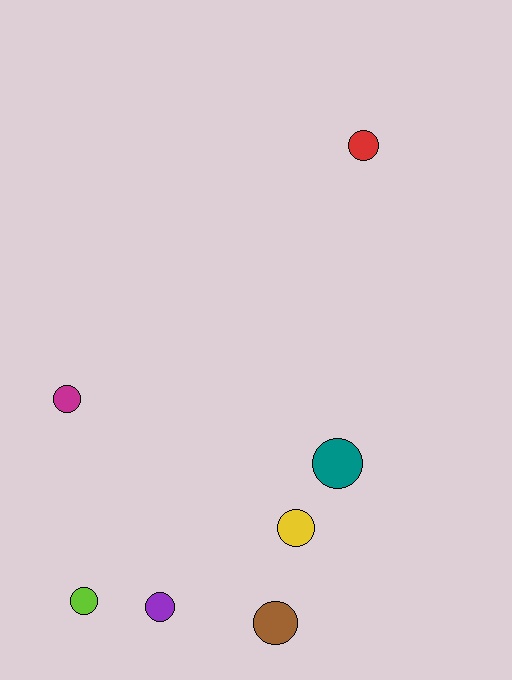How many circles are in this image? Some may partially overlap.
There are 7 circles.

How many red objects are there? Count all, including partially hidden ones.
There is 1 red object.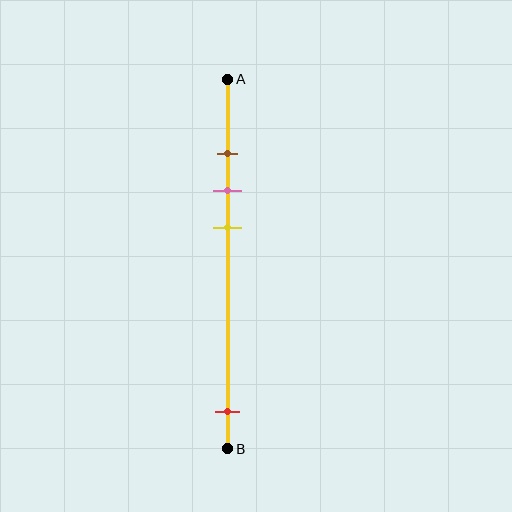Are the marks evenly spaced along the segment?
No, the marks are not evenly spaced.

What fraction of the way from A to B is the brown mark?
The brown mark is approximately 20% (0.2) of the way from A to B.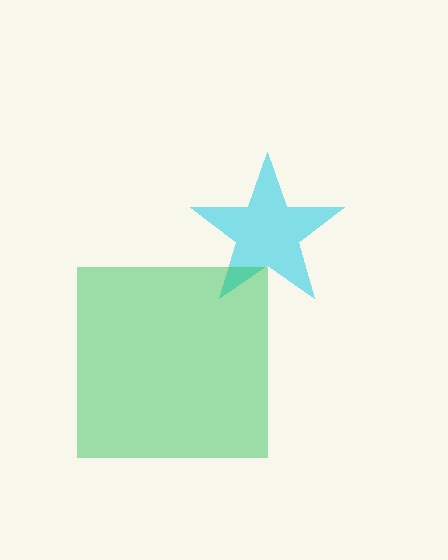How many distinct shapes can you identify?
There are 2 distinct shapes: a cyan star, a green square.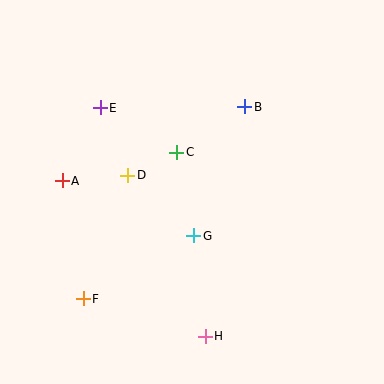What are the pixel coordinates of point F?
Point F is at (83, 299).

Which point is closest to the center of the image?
Point C at (177, 152) is closest to the center.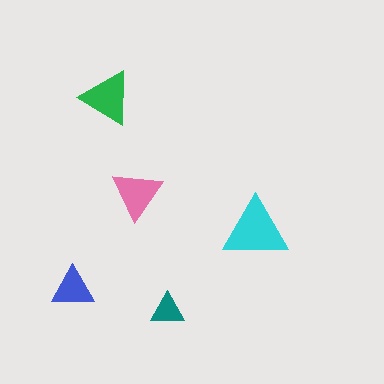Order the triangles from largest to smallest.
the cyan one, the green one, the pink one, the blue one, the teal one.